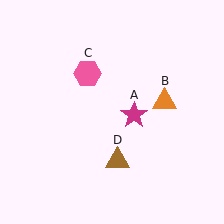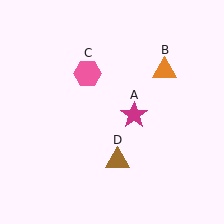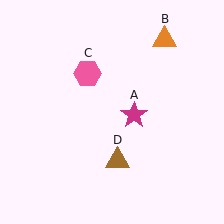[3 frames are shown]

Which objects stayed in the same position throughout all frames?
Magenta star (object A) and pink hexagon (object C) and brown triangle (object D) remained stationary.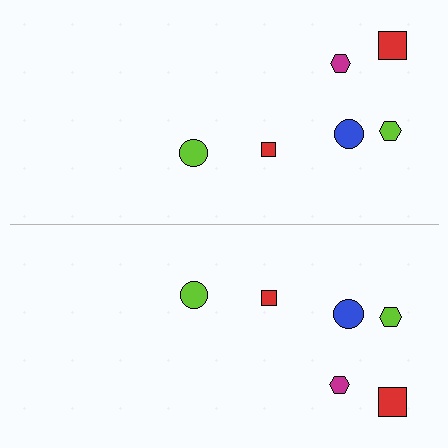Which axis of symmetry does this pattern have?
The pattern has a horizontal axis of symmetry running through the center of the image.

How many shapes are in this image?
There are 12 shapes in this image.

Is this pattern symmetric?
Yes, this pattern has bilateral (reflection) symmetry.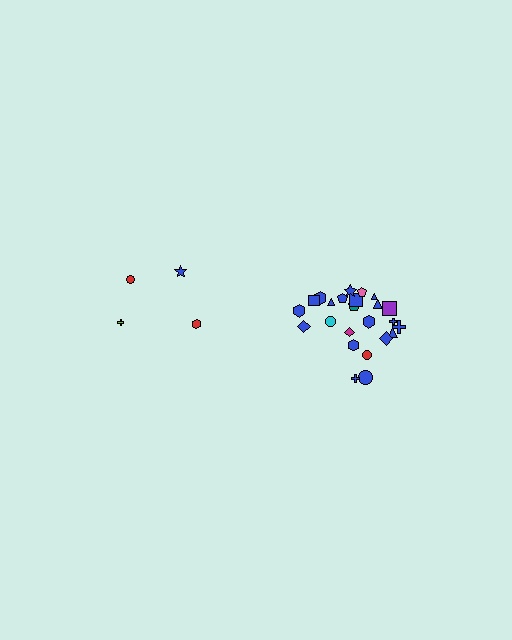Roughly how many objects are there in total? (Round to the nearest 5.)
Roughly 30 objects in total.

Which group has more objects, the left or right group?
The right group.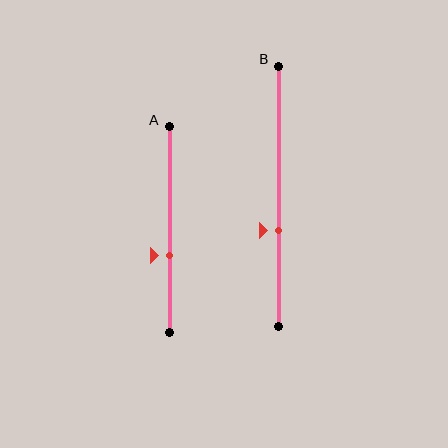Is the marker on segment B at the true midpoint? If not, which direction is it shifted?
No, the marker on segment B is shifted downward by about 13% of the segment length.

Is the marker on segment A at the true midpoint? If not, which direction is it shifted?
No, the marker on segment A is shifted downward by about 13% of the segment length.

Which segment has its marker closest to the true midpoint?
Segment A has its marker closest to the true midpoint.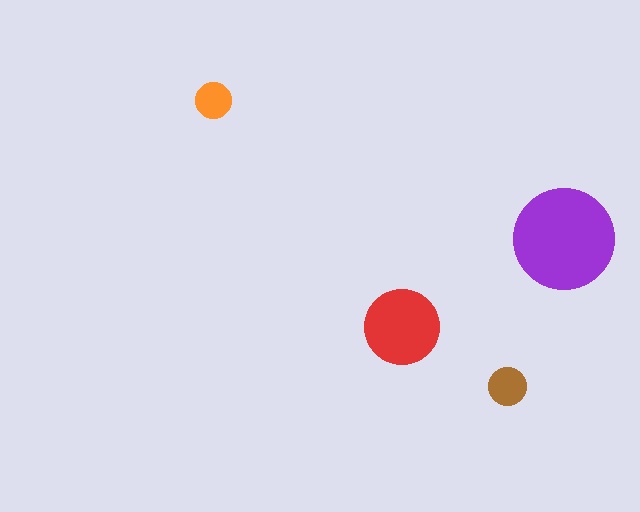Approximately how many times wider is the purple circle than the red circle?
About 1.5 times wider.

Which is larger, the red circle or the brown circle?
The red one.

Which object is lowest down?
The brown circle is bottommost.